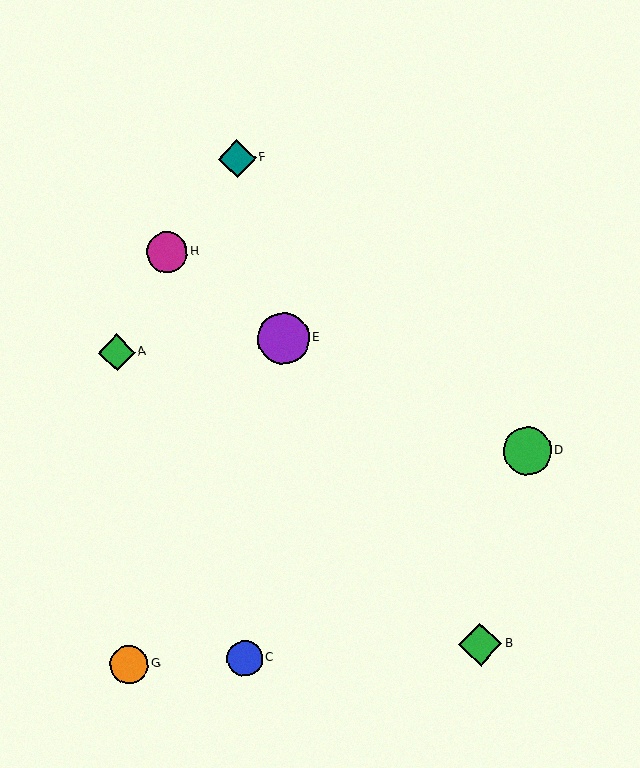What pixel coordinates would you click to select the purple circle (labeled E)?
Click at (284, 339) to select the purple circle E.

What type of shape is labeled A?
Shape A is a green diamond.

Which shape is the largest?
The purple circle (labeled E) is the largest.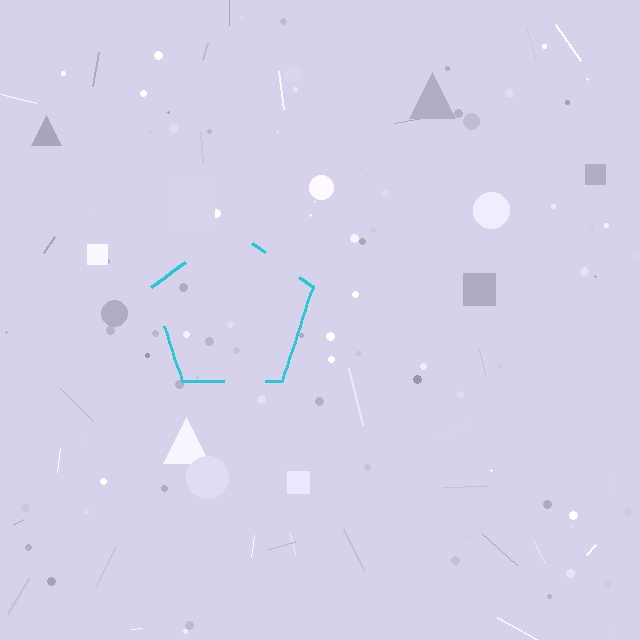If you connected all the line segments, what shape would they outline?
They would outline a pentagon.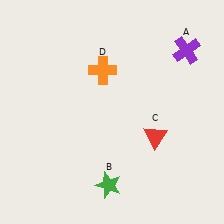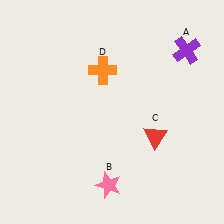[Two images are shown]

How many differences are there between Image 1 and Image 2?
There is 1 difference between the two images.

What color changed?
The star (B) changed from green in Image 1 to pink in Image 2.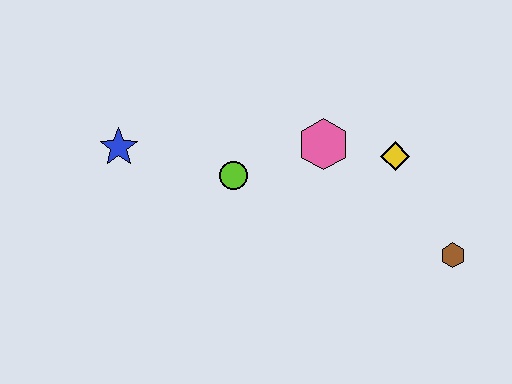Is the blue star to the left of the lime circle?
Yes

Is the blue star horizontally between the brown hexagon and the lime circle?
No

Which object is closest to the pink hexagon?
The yellow diamond is closest to the pink hexagon.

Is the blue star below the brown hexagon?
No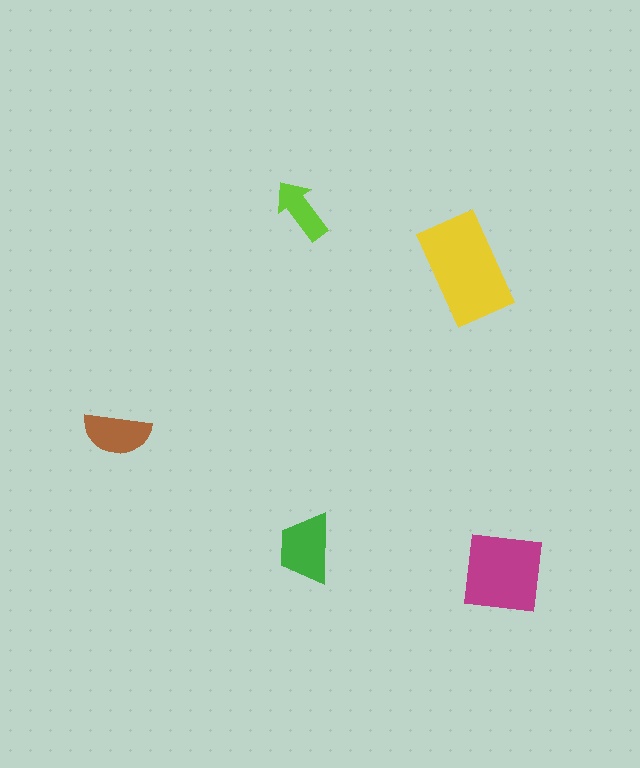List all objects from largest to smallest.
The yellow rectangle, the magenta square, the green trapezoid, the brown semicircle, the lime arrow.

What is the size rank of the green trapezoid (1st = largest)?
3rd.